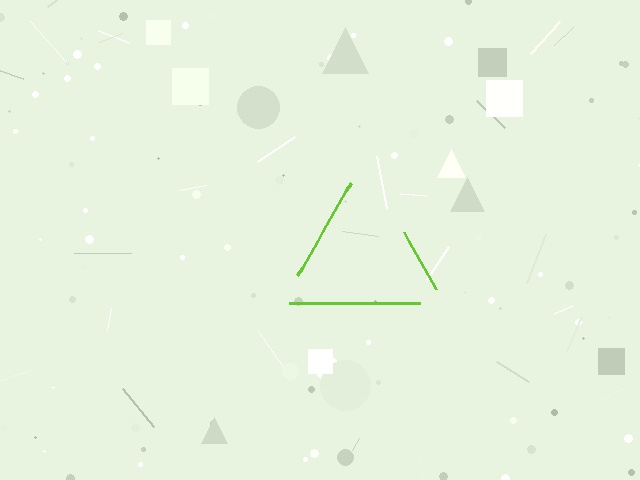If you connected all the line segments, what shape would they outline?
They would outline a triangle.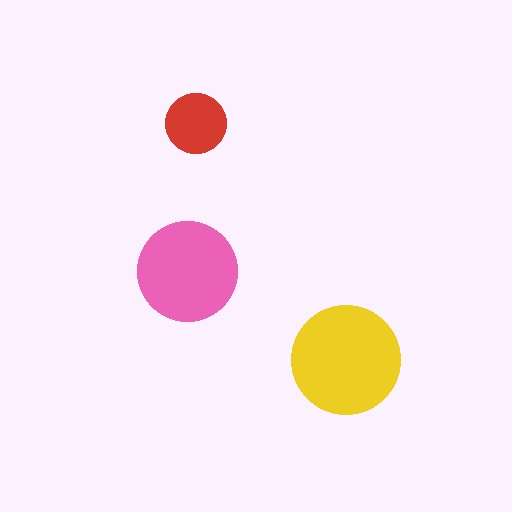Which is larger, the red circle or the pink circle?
The pink one.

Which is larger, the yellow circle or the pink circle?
The yellow one.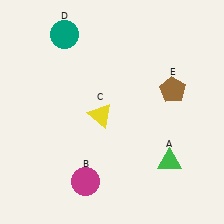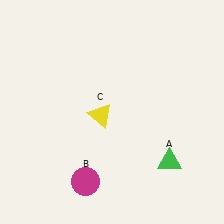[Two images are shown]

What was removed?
The teal circle (D), the brown pentagon (E) were removed in Image 2.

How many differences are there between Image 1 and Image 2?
There are 2 differences between the two images.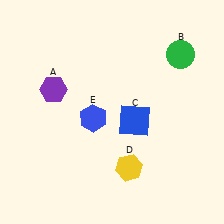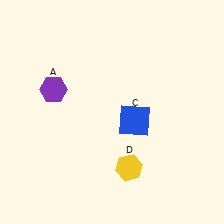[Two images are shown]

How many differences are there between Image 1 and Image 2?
There are 2 differences between the two images.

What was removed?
The blue hexagon (E), the green circle (B) were removed in Image 2.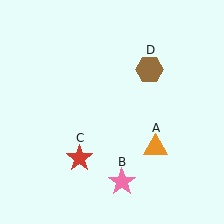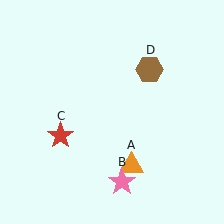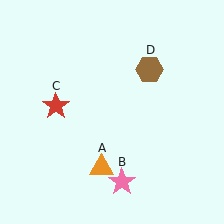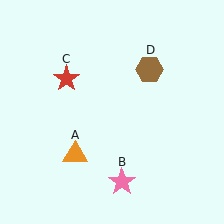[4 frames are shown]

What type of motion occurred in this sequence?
The orange triangle (object A), red star (object C) rotated clockwise around the center of the scene.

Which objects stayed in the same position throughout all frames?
Pink star (object B) and brown hexagon (object D) remained stationary.